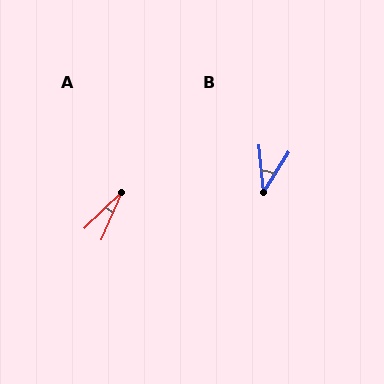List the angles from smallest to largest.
A (23°), B (38°).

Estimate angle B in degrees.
Approximately 38 degrees.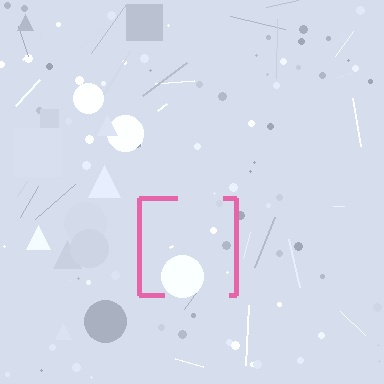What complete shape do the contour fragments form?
The contour fragments form a square.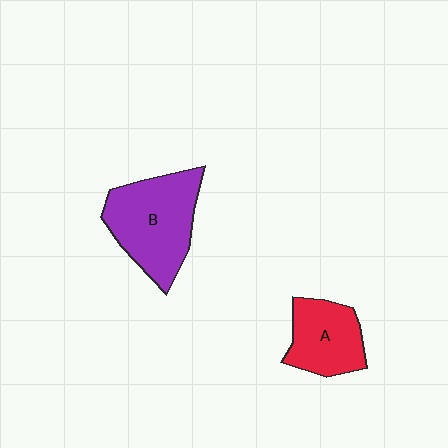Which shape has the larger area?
Shape B (purple).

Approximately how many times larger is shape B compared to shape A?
Approximately 1.5 times.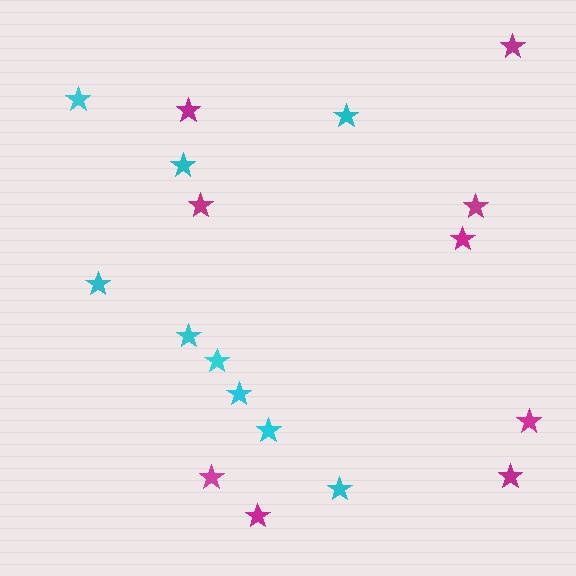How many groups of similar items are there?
There are 2 groups: one group of magenta stars (9) and one group of cyan stars (9).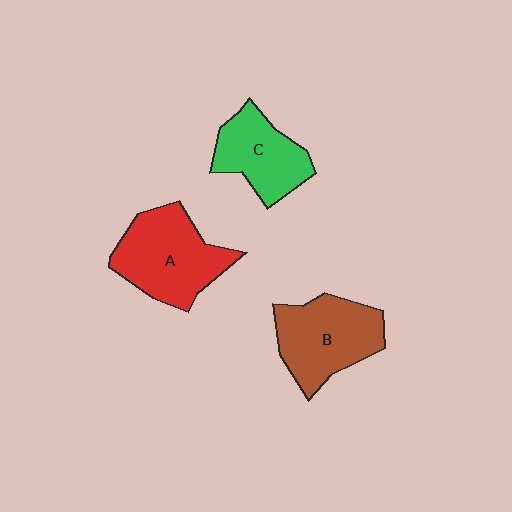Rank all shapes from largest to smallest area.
From largest to smallest: A (red), B (brown), C (green).